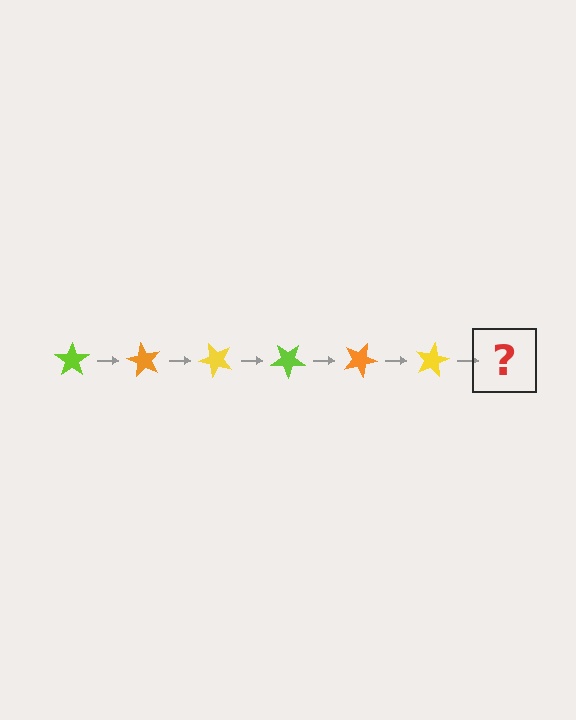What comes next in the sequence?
The next element should be a lime star, rotated 360 degrees from the start.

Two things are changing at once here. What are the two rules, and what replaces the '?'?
The two rules are that it rotates 60 degrees each step and the color cycles through lime, orange, and yellow. The '?' should be a lime star, rotated 360 degrees from the start.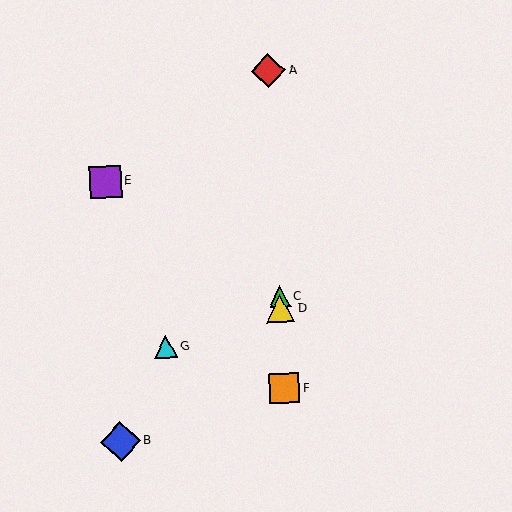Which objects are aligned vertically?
Objects A, C, D, F are aligned vertically.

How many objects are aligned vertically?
4 objects (A, C, D, F) are aligned vertically.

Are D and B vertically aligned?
No, D is at x≈280 and B is at x≈121.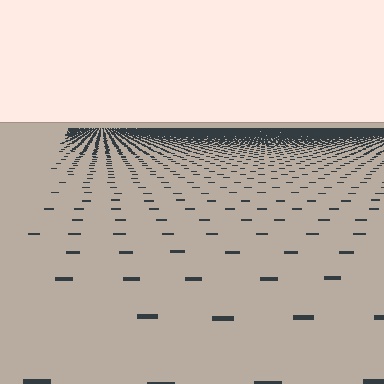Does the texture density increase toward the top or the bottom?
Density increases toward the top.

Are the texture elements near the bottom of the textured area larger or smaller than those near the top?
Larger. Near the bottom, elements are closer to the viewer and appear at a bigger on-screen size.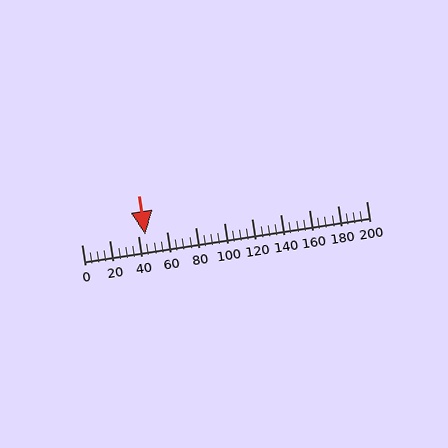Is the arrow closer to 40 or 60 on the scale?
The arrow is closer to 40.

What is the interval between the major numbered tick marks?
The major tick marks are spaced 20 units apart.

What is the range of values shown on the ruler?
The ruler shows values from 0 to 200.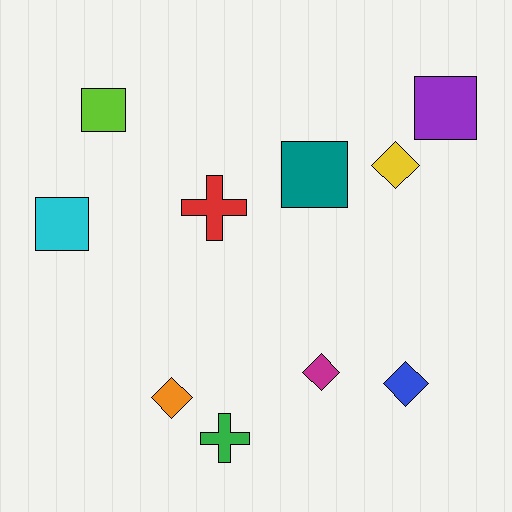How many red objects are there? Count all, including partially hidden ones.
There is 1 red object.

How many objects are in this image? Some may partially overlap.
There are 10 objects.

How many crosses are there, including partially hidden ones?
There are 2 crosses.